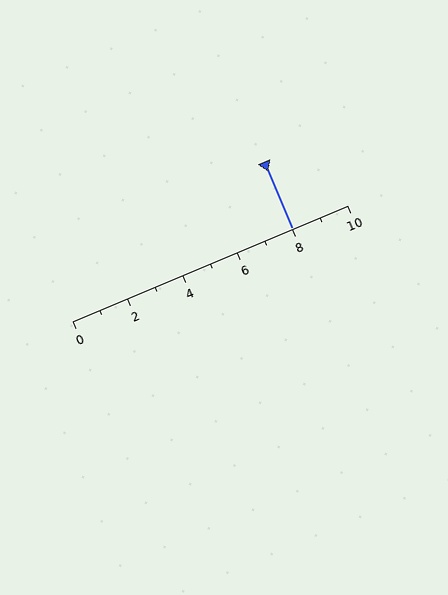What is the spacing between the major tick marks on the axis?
The major ticks are spaced 2 apart.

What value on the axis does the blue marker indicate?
The marker indicates approximately 8.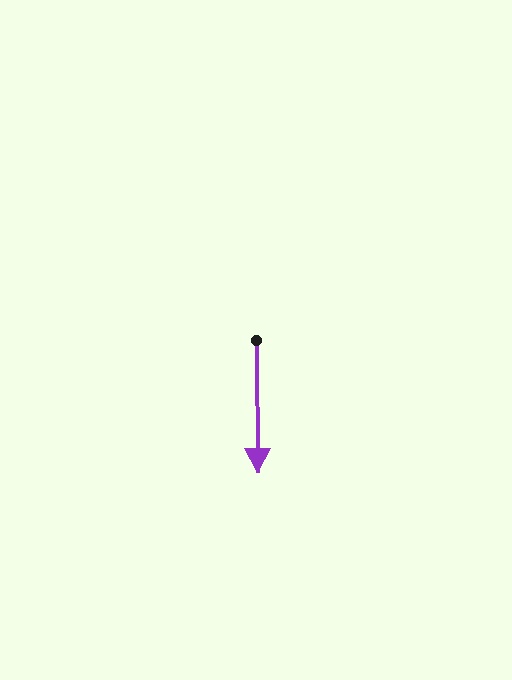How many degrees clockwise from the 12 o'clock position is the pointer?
Approximately 179 degrees.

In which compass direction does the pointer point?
South.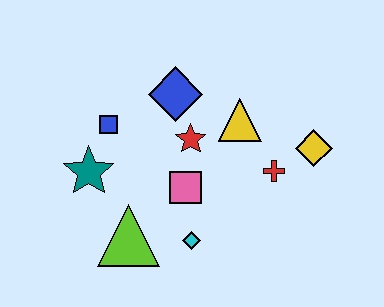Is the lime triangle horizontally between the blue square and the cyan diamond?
Yes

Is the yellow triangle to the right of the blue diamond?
Yes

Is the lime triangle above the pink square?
No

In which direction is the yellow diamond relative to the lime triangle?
The yellow diamond is to the right of the lime triangle.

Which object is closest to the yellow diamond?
The red cross is closest to the yellow diamond.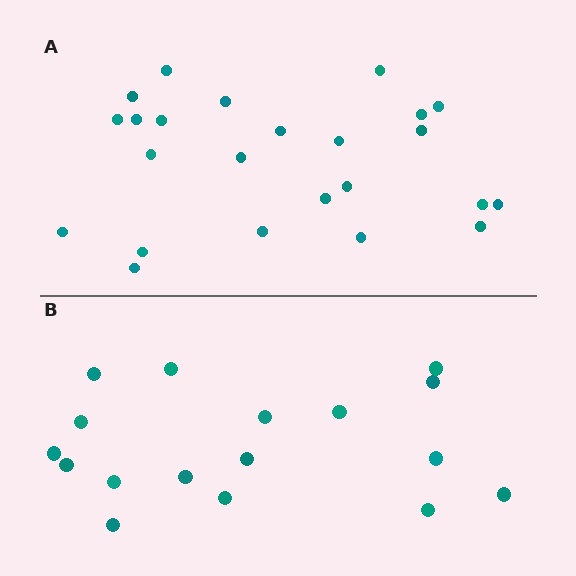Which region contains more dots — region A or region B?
Region A (the top region) has more dots.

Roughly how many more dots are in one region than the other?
Region A has roughly 8 or so more dots than region B.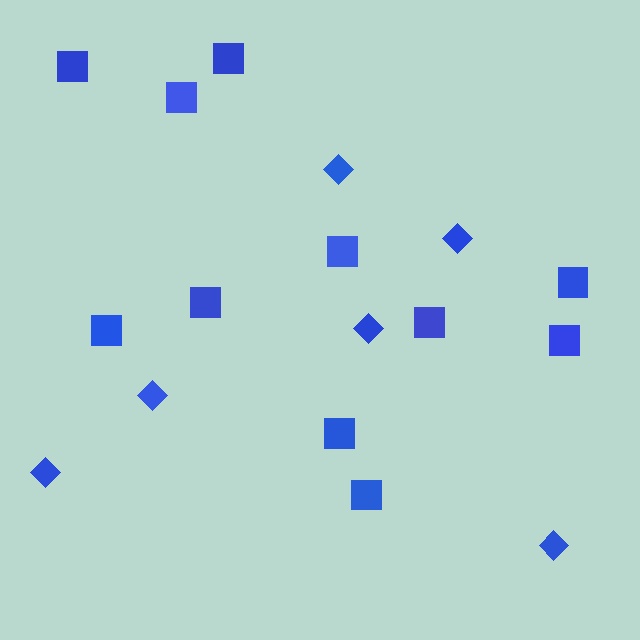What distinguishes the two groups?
There are 2 groups: one group of diamonds (6) and one group of squares (11).